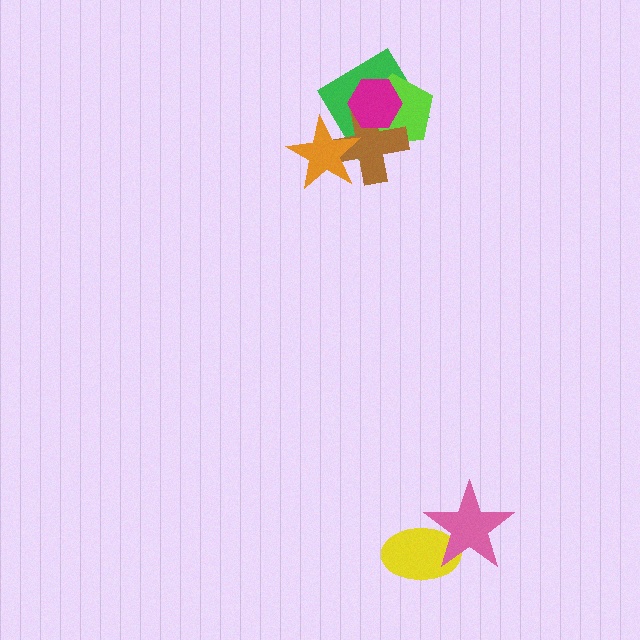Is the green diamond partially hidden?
Yes, it is partially covered by another shape.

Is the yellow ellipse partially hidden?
Yes, it is partially covered by another shape.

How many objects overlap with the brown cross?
4 objects overlap with the brown cross.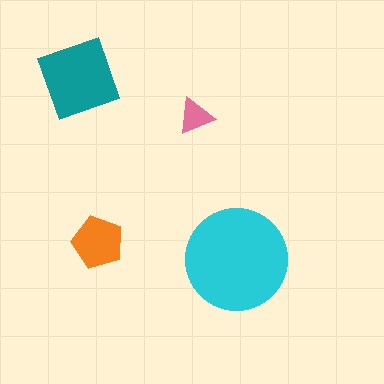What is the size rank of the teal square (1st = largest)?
2nd.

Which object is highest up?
The teal square is topmost.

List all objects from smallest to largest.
The pink triangle, the orange pentagon, the teal square, the cyan circle.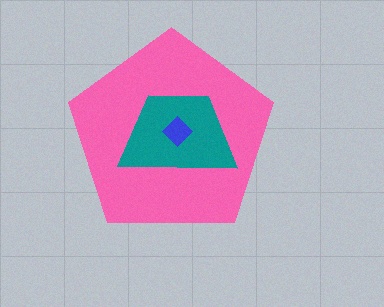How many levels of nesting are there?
3.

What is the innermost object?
The blue diamond.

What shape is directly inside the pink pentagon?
The teal trapezoid.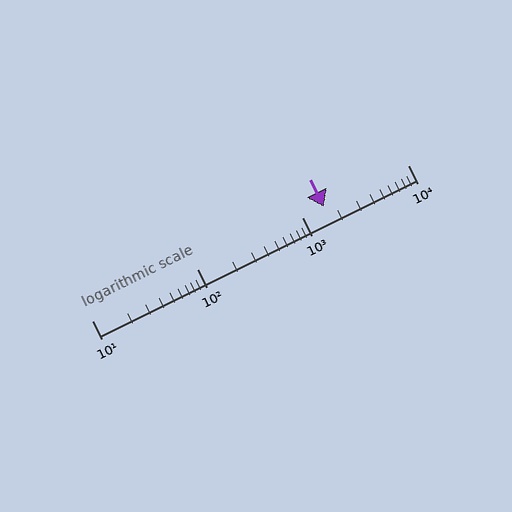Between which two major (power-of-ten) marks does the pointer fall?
The pointer is between 1000 and 10000.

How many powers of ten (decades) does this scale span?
The scale spans 3 decades, from 10 to 10000.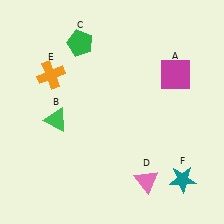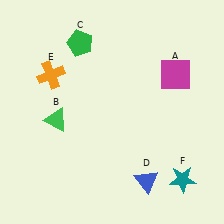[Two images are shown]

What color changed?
The triangle (D) changed from pink in Image 1 to blue in Image 2.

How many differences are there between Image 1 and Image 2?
There is 1 difference between the two images.